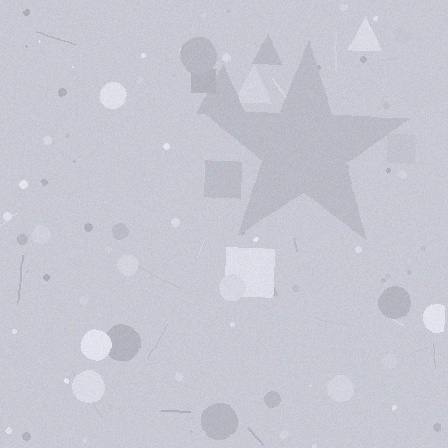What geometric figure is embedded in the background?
A star is embedded in the background.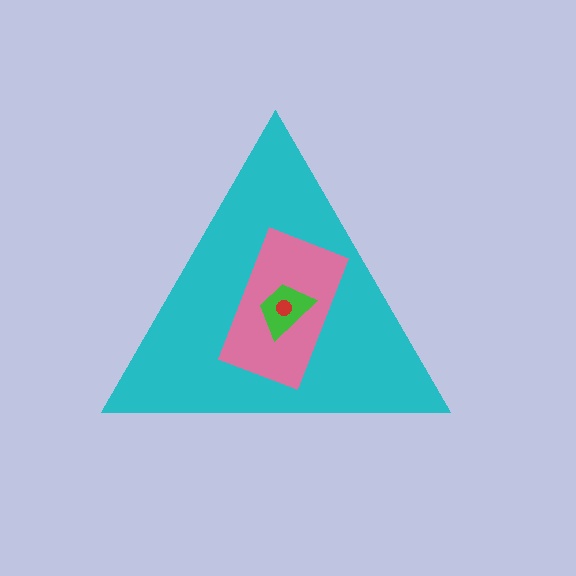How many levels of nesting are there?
4.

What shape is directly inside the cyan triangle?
The pink rectangle.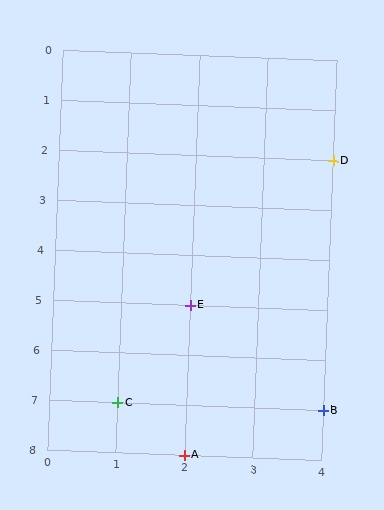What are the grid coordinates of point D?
Point D is at grid coordinates (4, 2).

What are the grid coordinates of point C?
Point C is at grid coordinates (1, 7).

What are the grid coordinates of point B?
Point B is at grid coordinates (4, 7).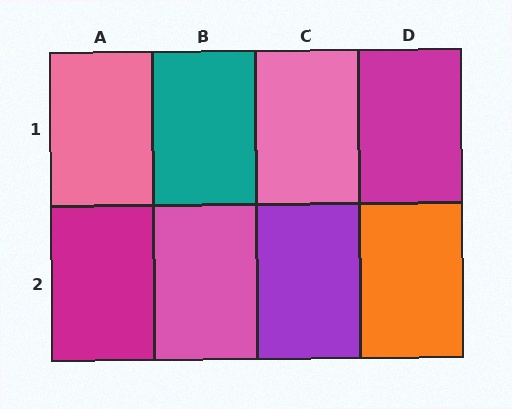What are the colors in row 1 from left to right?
Pink, teal, pink, magenta.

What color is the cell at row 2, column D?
Orange.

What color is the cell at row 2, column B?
Pink.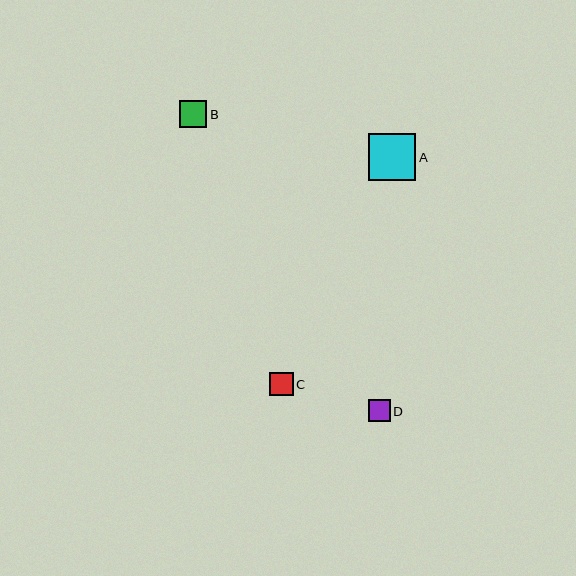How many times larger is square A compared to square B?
Square A is approximately 1.8 times the size of square B.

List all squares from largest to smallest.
From largest to smallest: A, B, C, D.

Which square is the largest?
Square A is the largest with a size of approximately 47 pixels.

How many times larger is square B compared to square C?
Square B is approximately 1.2 times the size of square C.